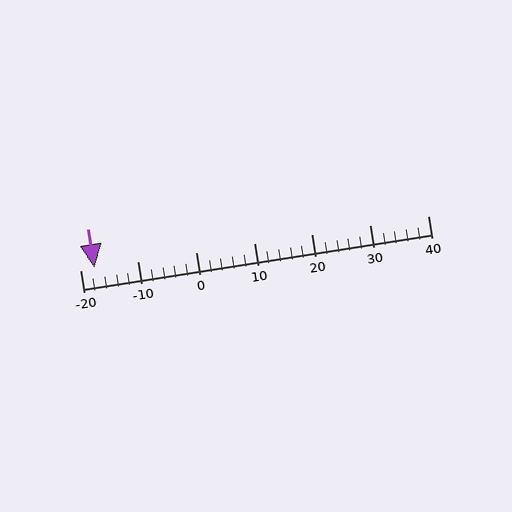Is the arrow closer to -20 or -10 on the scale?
The arrow is closer to -20.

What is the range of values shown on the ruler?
The ruler shows values from -20 to 40.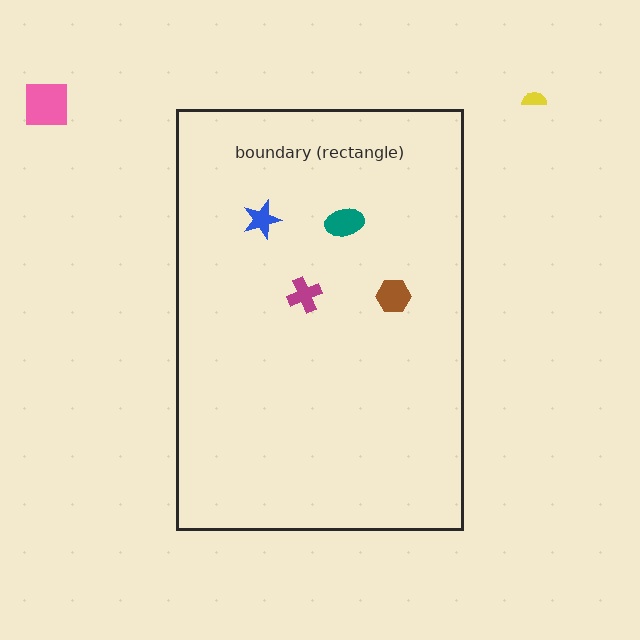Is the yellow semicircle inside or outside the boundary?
Outside.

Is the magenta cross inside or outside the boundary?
Inside.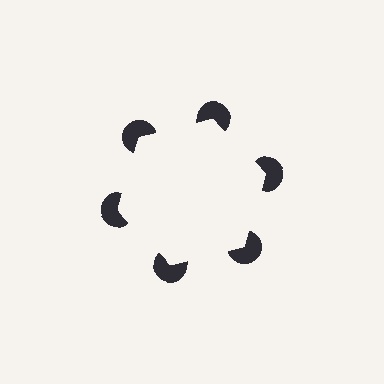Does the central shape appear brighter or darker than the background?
It typically appears slightly brighter than the background, even though no actual brightness change is drawn.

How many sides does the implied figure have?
6 sides.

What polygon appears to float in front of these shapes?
An illusory hexagon — its edges are inferred from the aligned wedge cuts in the pac-man discs, not physically drawn.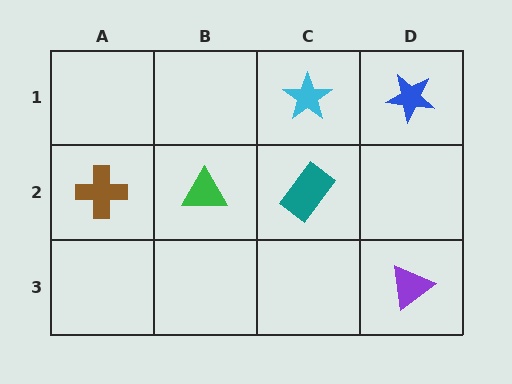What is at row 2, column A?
A brown cross.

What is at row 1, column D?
A blue star.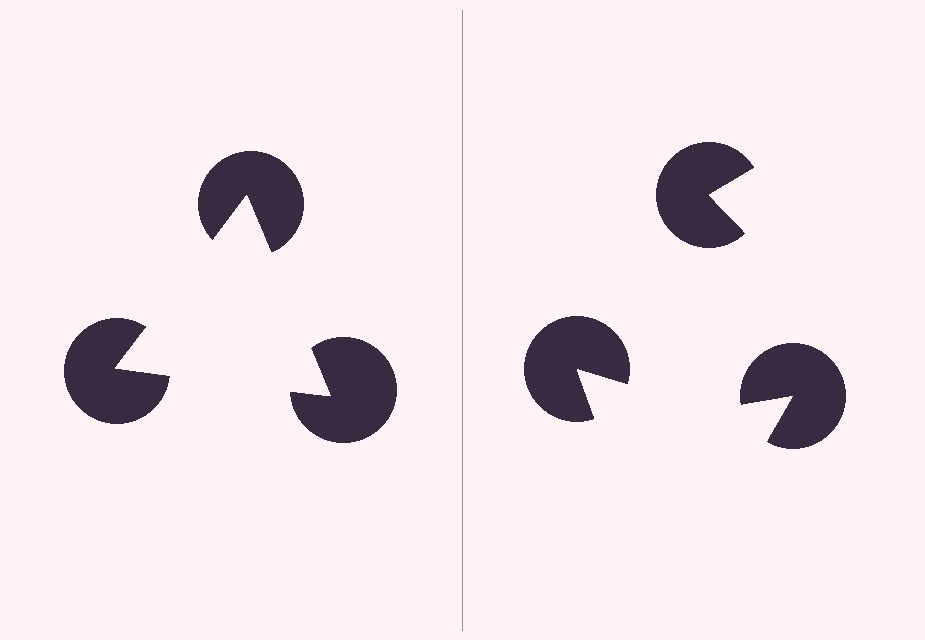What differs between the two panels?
The pac-man discs are positioned identically on both sides; only the wedge orientations differ. On the left they align to a triangle; on the right they are misaligned.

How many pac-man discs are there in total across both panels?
6 — 3 on each side.